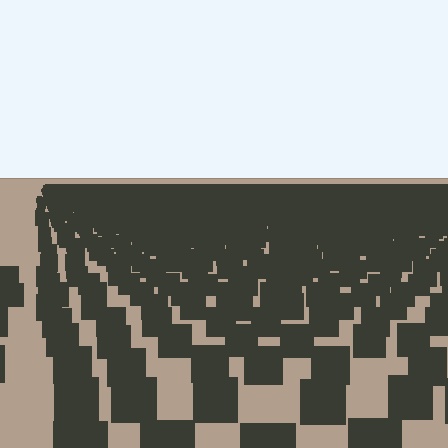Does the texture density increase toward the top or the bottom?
Density increases toward the top.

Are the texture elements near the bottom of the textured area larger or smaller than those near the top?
Larger. Near the bottom, elements are closer to the viewer and appear at a bigger on-screen size.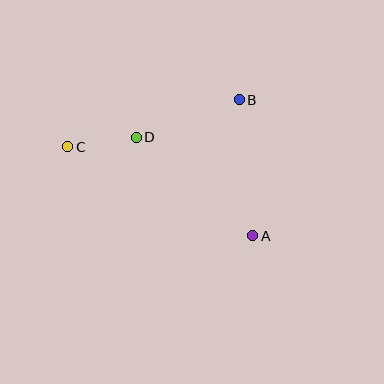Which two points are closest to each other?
Points C and D are closest to each other.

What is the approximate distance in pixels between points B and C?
The distance between B and C is approximately 178 pixels.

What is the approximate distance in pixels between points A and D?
The distance between A and D is approximately 152 pixels.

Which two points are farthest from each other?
Points A and C are farthest from each other.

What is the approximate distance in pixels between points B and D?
The distance between B and D is approximately 110 pixels.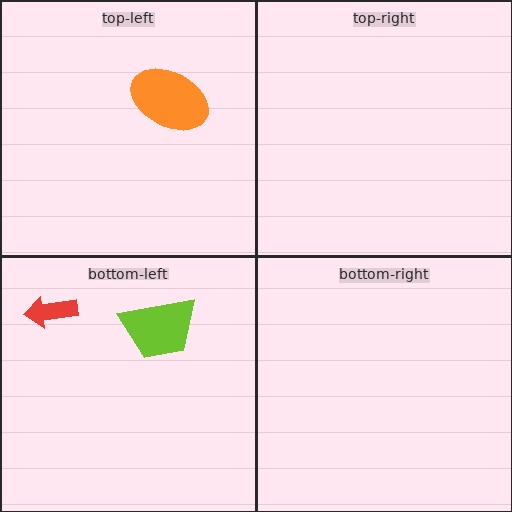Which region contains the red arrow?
The bottom-left region.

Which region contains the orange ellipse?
The top-left region.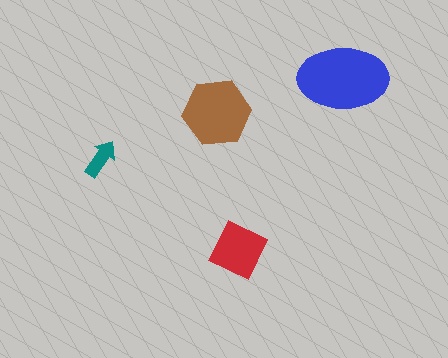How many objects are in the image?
There are 4 objects in the image.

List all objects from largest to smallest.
The blue ellipse, the brown hexagon, the red diamond, the teal arrow.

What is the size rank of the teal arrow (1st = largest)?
4th.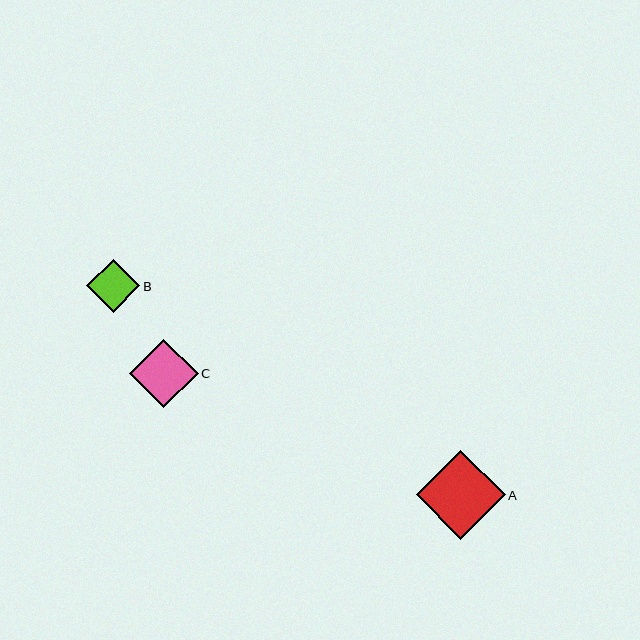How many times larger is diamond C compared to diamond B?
Diamond C is approximately 1.3 times the size of diamond B.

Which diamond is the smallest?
Diamond B is the smallest with a size of approximately 53 pixels.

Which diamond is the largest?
Diamond A is the largest with a size of approximately 89 pixels.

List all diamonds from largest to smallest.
From largest to smallest: A, C, B.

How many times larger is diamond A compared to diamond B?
Diamond A is approximately 1.7 times the size of diamond B.